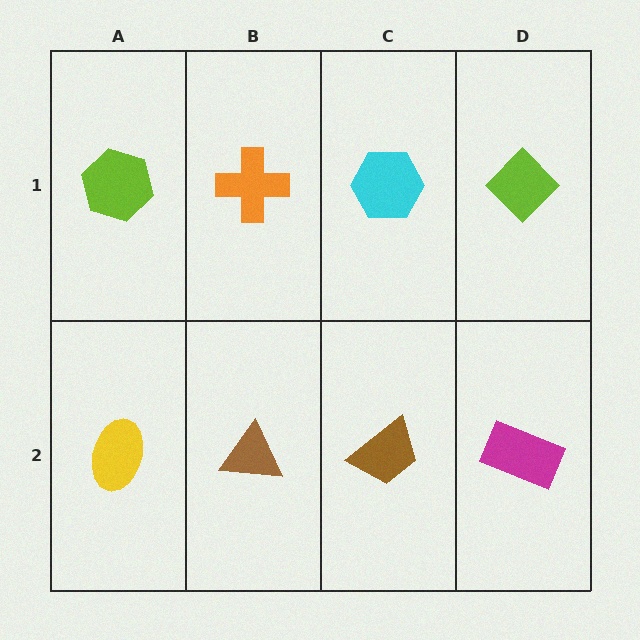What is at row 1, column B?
An orange cross.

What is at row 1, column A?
A lime hexagon.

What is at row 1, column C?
A cyan hexagon.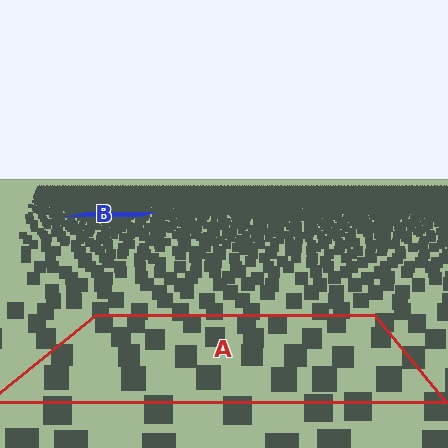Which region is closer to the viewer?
Region A is closer. The texture elements there are larger and more spread out.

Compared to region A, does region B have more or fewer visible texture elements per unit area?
Region B has more texture elements per unit area — they are packed more densely because it is farther away.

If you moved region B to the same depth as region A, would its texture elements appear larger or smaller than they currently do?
They would appear larger. At a closer depth, the same texture elements are projected at a bigger on-screen size.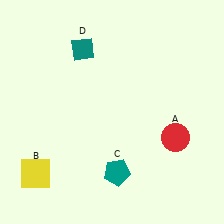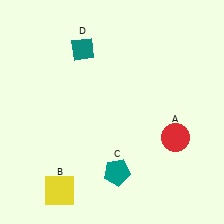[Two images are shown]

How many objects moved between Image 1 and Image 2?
1 object moved between the two images.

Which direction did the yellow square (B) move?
The yellow square (B) moved right.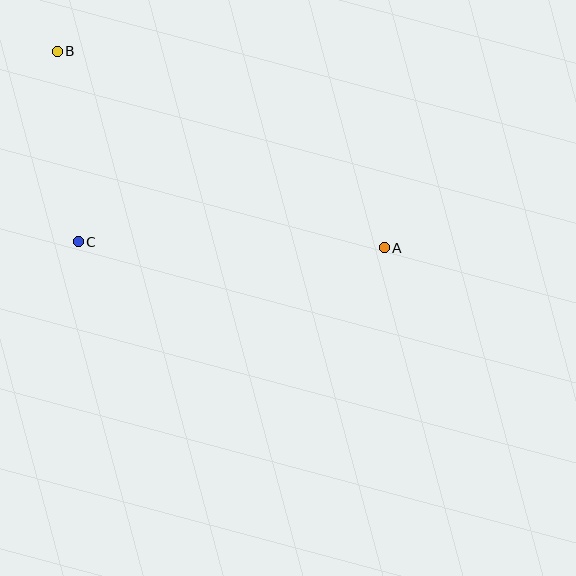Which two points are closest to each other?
Points B and C are closest to each other.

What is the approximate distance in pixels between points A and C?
The distance between A and C is approximately 306 pixels.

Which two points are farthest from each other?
Points A and B are farthest from each other.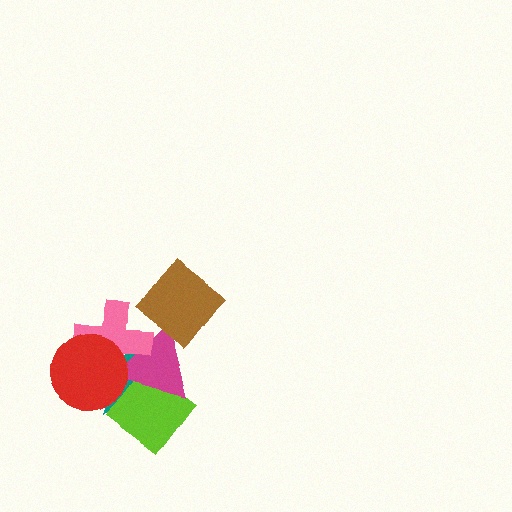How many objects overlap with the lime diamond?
3 objects overlap with the lime diamond.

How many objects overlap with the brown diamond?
1 object overlaps with the brown diamond.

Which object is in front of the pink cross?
The red circle is in front of the pink cross.